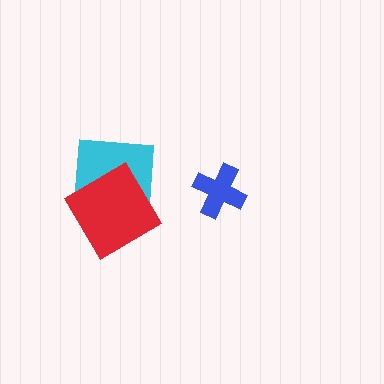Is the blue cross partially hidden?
No, no other shape covers it.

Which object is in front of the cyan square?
The red diamond is in front of the cyan square.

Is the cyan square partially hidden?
Yes, it is partially covered by another shape.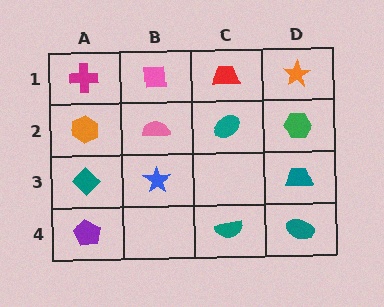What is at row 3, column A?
A teal diamond.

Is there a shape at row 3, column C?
No, that cell is empty.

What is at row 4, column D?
A teal ellipse.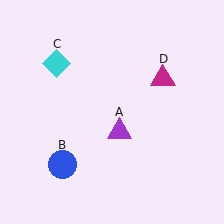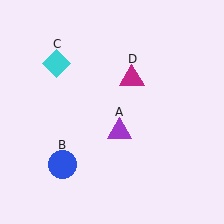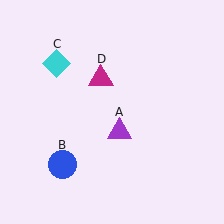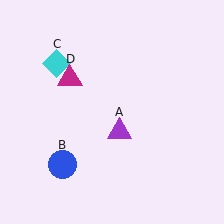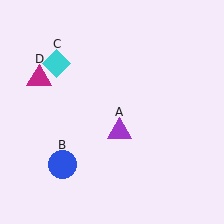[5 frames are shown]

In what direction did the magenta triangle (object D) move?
The magenta triangle (object D) moved left.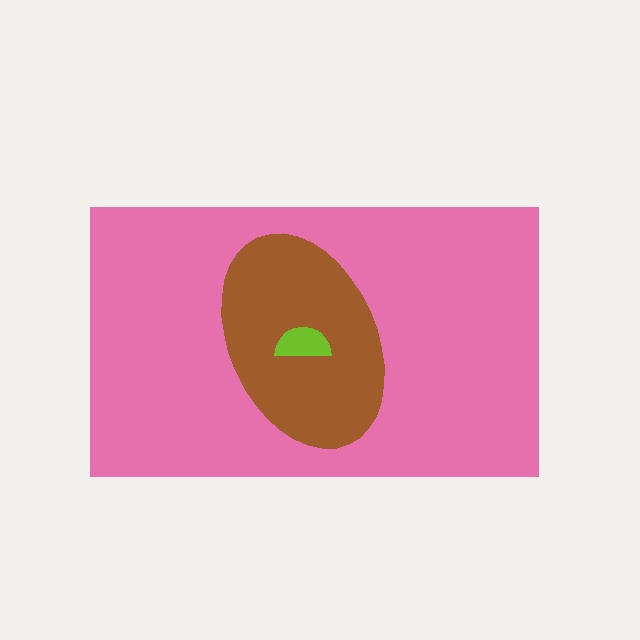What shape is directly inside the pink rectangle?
The brown ellipse.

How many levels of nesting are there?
3.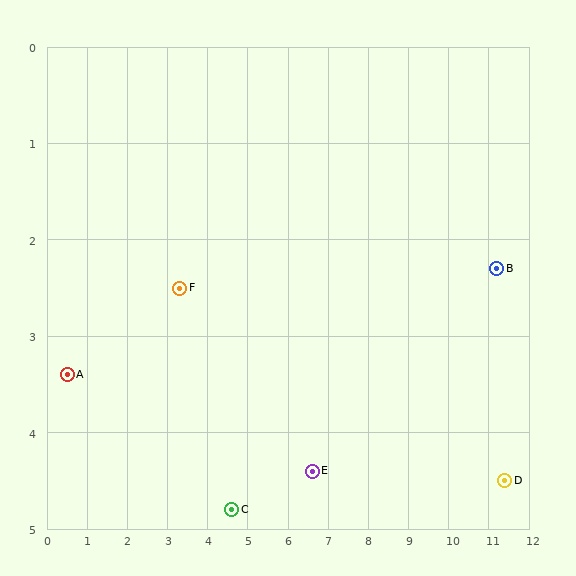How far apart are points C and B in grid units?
Points C and B are about 7.1 grid units apart.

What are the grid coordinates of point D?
Point D is at approximately (11.4, 4.5).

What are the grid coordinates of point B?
Point B is at approximately (11.2, 2.3).